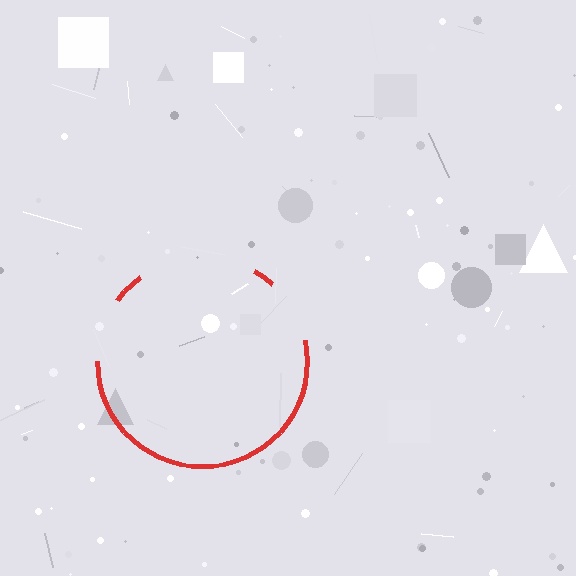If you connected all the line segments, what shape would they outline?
They would outline a circle.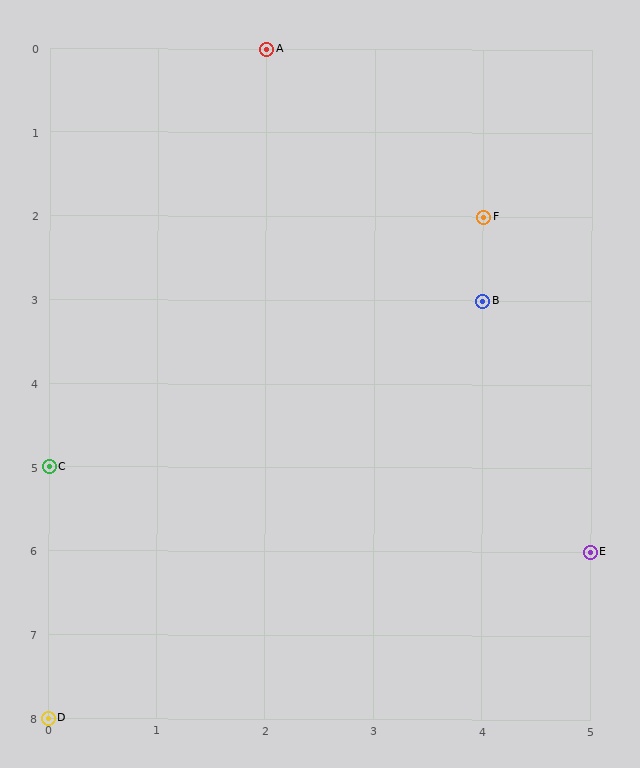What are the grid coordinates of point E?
Point E is at grid coordinates (5, 6).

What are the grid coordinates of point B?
Point B is at grid coordinates (4, 3).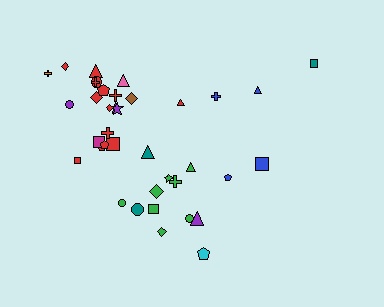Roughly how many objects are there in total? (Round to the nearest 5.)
Roughly 40 objects in total.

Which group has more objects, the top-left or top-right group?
The top-left group.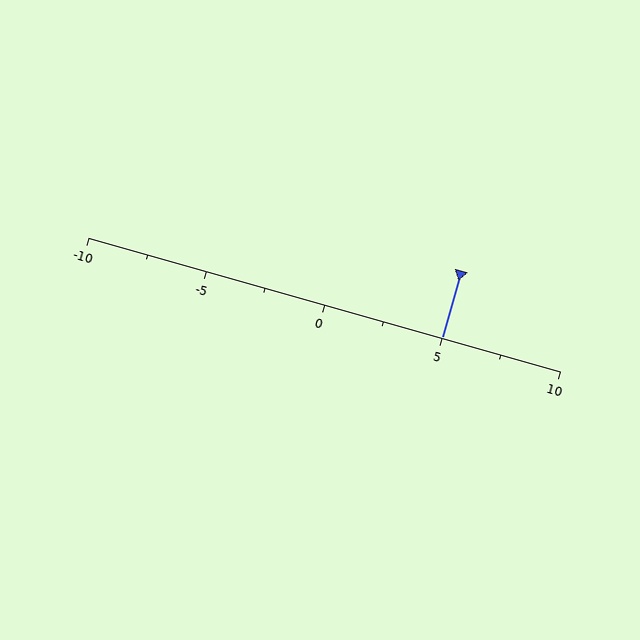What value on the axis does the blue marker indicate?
The marker indicates approximately 5.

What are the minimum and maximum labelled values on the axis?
The axis runs from -10 to 10.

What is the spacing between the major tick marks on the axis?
The major ticks are spaced 5 apart.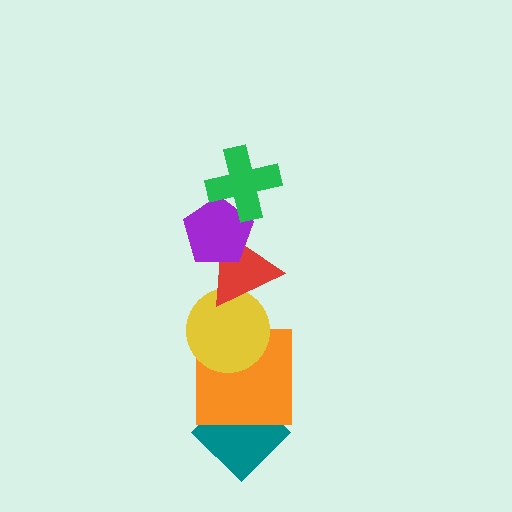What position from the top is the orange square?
The orange square is 5th from the top.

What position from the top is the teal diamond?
The teal diamond is 6th from the top.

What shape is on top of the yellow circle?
The red triangle is on top of the yellow circle.